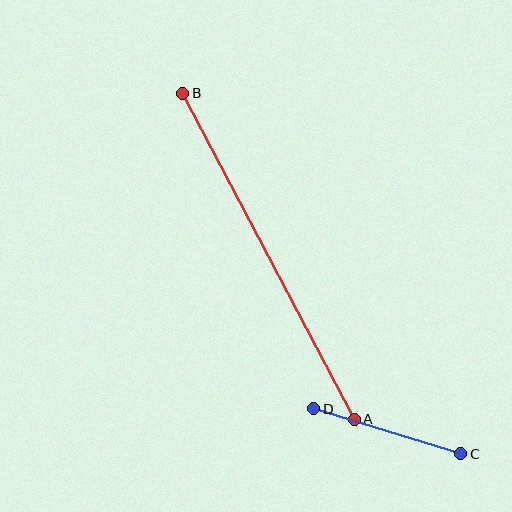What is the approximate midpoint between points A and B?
The midpoint is at approximately (268, 256) pixels.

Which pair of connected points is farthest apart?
Points A and B are farthest apart.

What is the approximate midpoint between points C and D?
The midpoint is at approximately (387, 431) pixels.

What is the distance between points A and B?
The distance is approximately 368 pixels.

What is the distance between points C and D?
The distance is approximately 154 pixels.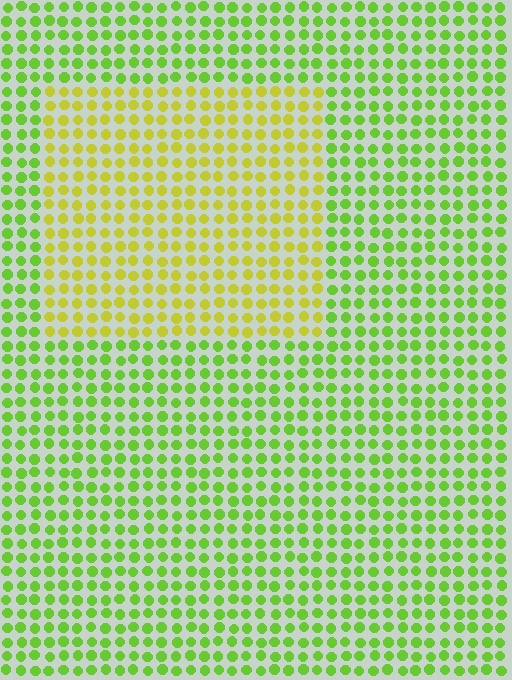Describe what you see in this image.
The image is filled with small lime elements in a uniform arrangement. A rectangle-shaped region is visible where the elements are tinted to a slightly different hue, forming a subtle color boundary.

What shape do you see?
I see a rectangle.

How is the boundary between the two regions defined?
The boundary is defined purely by a slight shift in hue (about 36 degrees). Spacing, size, and orientation are identical on both sides.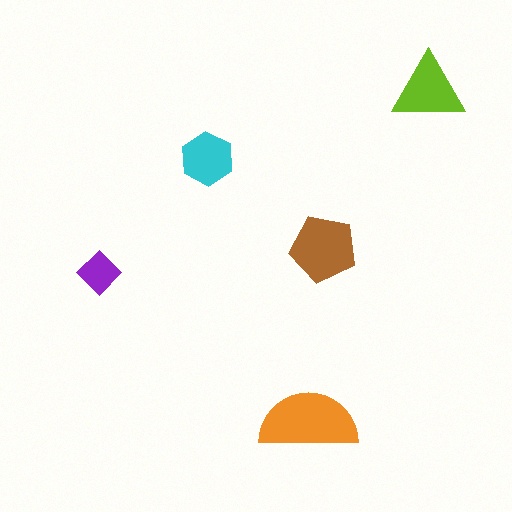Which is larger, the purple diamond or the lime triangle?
The lime triangle.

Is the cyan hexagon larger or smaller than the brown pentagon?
Smaller.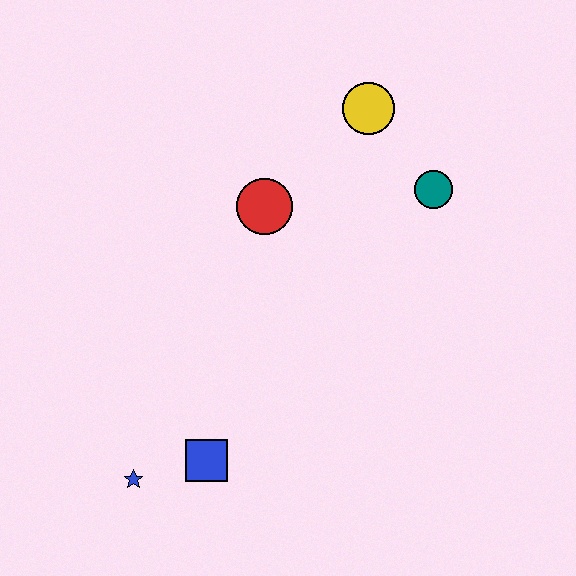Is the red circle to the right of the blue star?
Yes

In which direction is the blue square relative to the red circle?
The blue square is below the red circle.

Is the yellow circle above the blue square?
Yes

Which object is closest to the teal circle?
The yellow circle is closest to the teal circle.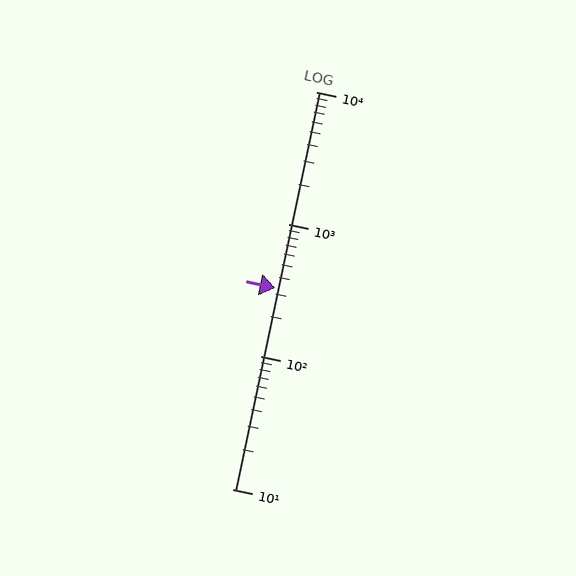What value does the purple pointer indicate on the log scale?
The pointer indicates approximately 330.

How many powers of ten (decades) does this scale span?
The scale spans 3 decades, from 10 to 10000.